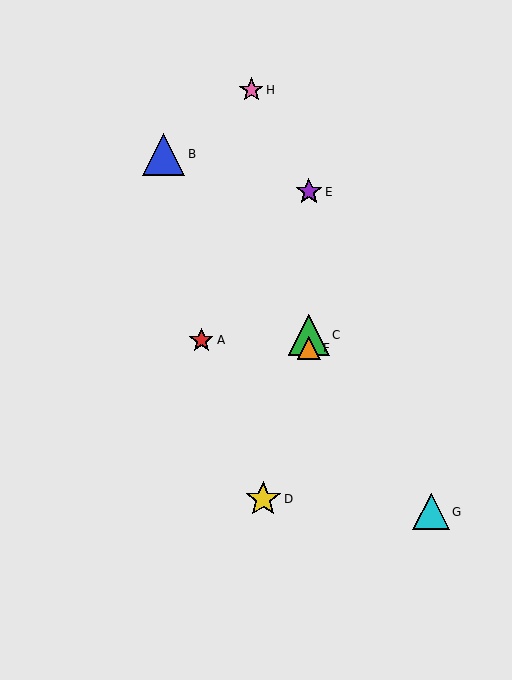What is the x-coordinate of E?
Object E is at x≈309.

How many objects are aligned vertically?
3 objects (C, E, F) are aligned vertically.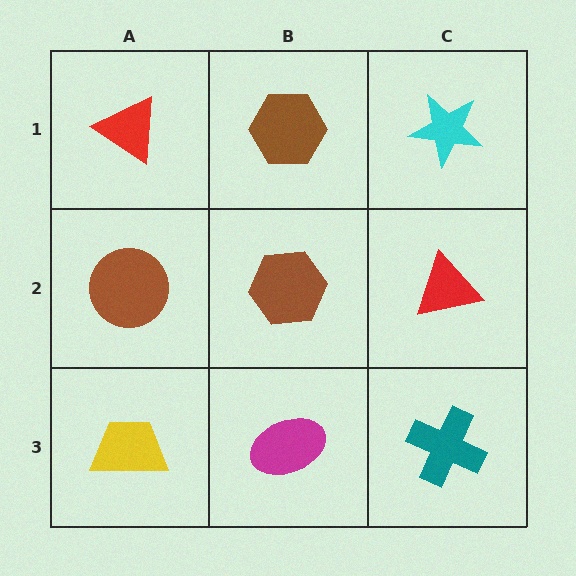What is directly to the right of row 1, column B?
A cyan star.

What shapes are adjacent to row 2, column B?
A brown hexagon (row 1, column B), a magenta ellipse (row 3, column B), a brown circle (row 2, column A), a red triangle (row 2, column C).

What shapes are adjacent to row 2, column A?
A red triangle (row 1, column A), a yellow trapezoid (row 3, column A), a brown hexagon (row 2, column B).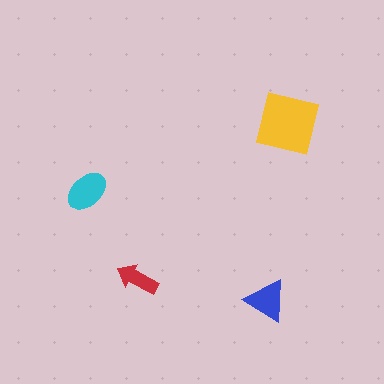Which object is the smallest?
The red arrow.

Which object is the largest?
The yellow square.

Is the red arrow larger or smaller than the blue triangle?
Smaller.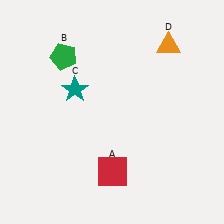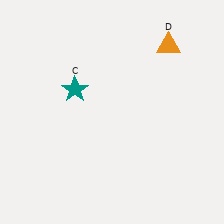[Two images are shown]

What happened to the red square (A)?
The red square (A) was removed in Image 2. It was in the bottom-right area of Image 1.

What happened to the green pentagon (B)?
The green pentagon (B) was removed in Image 2. It was in the top-left area of Image 1.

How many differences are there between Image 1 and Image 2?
There are 2 differences between the two images.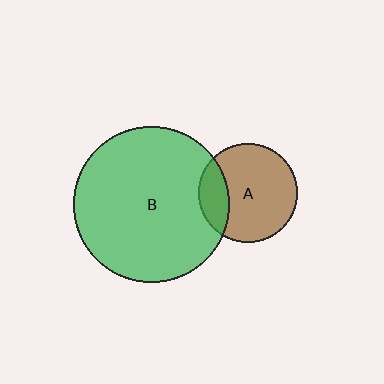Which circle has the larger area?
Circle B (green).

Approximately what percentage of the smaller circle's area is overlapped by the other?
Approximately 20%.